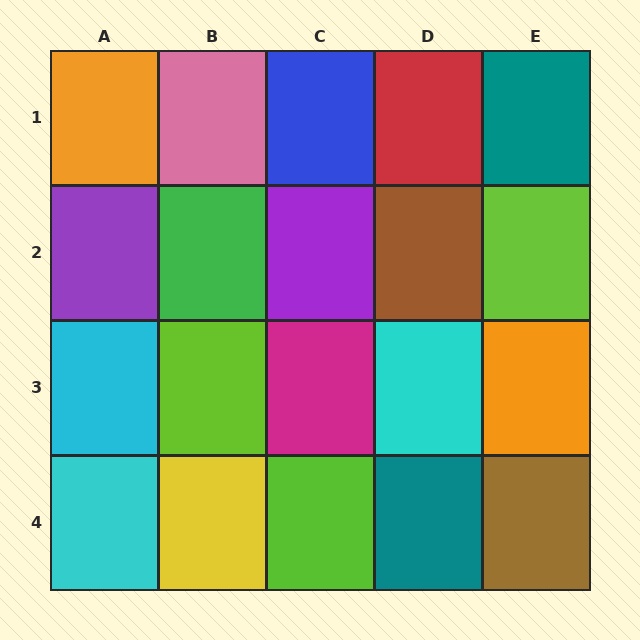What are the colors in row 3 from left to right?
Cyan, lime, magenta, cyan, orange.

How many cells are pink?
1 cell is pink.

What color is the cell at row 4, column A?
Cyan.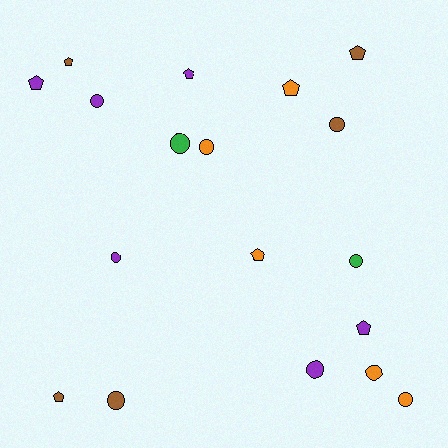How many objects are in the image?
There are 18 objects.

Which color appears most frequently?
Purple, with 6 objects.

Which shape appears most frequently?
Circle, with 10 objects.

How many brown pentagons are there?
There are 3 brown pentagons.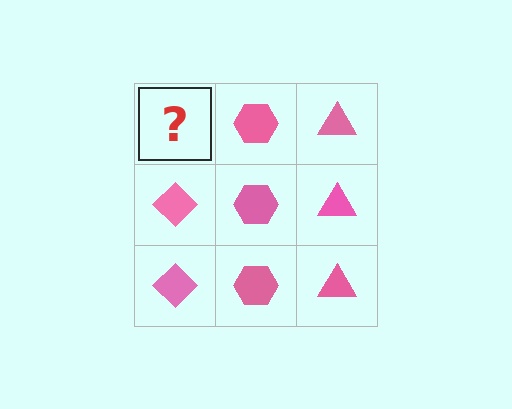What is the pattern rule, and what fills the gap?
The rule is that each column has a consistent shape. The gap should be filled with a pink diamond.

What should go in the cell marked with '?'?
The missing cell should contain a pink diamond.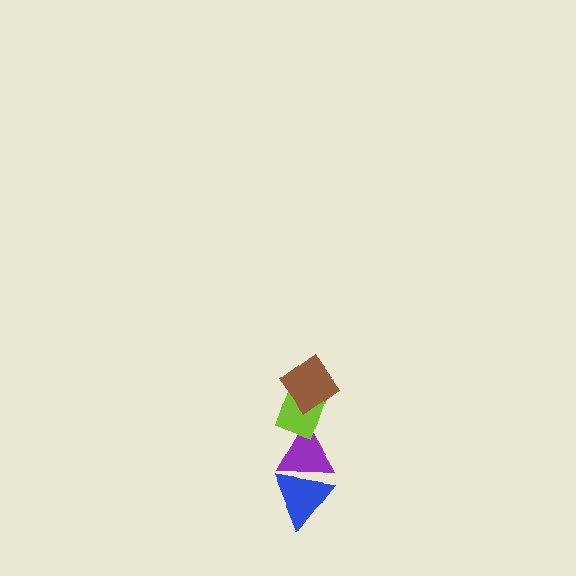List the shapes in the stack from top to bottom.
From top to bottom: the brown diamond, the lime rectangle, the purple triangle, the blue triangle.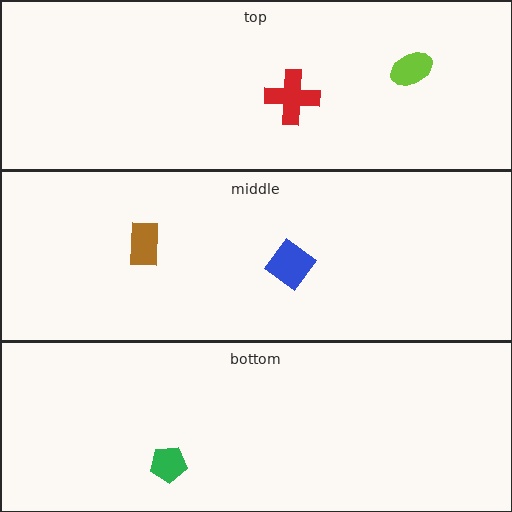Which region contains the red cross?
The top region.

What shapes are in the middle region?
The blue diamond, the brown rectangle.